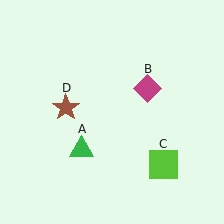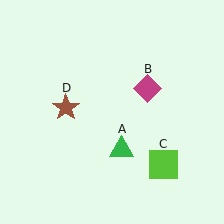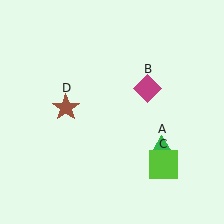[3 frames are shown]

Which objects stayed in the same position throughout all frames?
Magenta diamond (object B) and lime square (object C) and brown star (object D) remained stationary.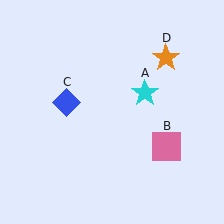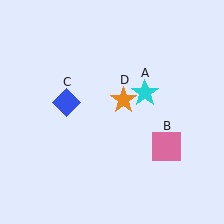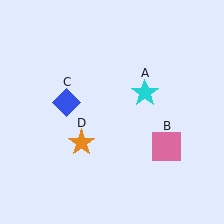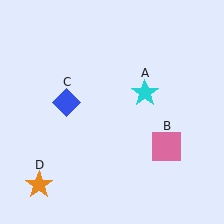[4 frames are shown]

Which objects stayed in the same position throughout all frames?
Cyan star (object A) and pink square (object B) and blue diamond (object C) remained stationary.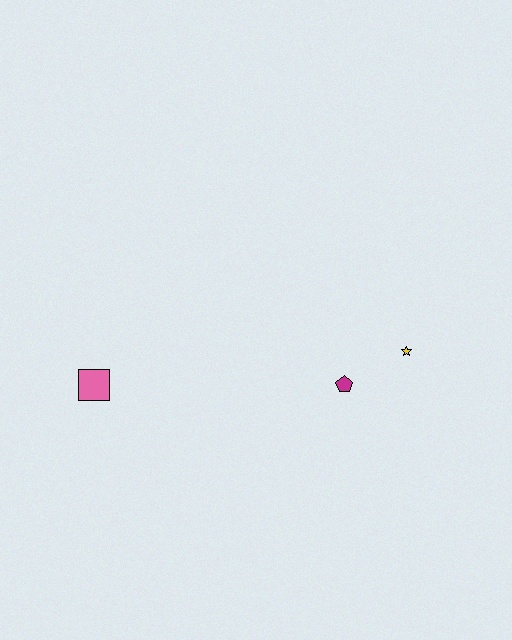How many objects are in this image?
There are 3 objects.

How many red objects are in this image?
There are no red objects.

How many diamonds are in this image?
There are no diamonds.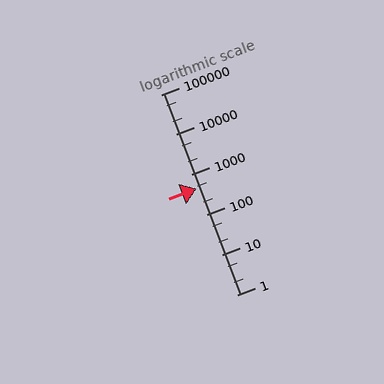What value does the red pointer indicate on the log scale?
The pointer indicates approximately 450.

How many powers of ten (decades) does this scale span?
The scale spans 5 decades, from 1 to 100000.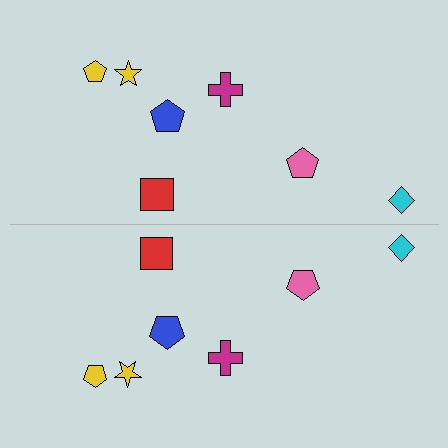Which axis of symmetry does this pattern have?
The pattern has a horizontal axis of symmetry running through the center of the image.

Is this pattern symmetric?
Yes, this pattern has bilateral (reflection) symmetry.